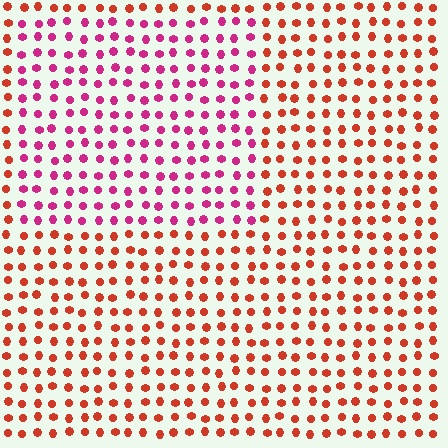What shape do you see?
I see a rectangle.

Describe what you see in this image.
The image is filled with small red elements in a uniform arrangement. A rectangle-shaped region is visible where the elements are tinted to a slightly different hue, forming a subtle color boundary.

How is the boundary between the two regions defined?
The boundary is defined purely by a slight shift in hue (about 41 degrees). Spacing, size, and orientation are identical on both sides.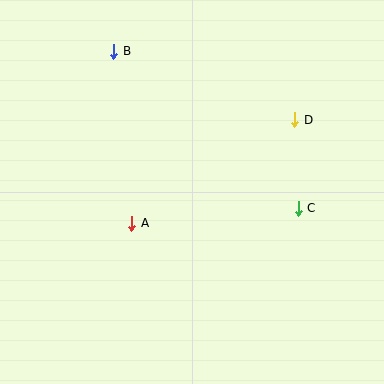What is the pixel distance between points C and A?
The distance between C and A is 167 pixels.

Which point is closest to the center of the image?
Point A at (132, 223) is closest to the center.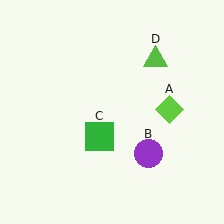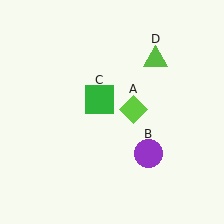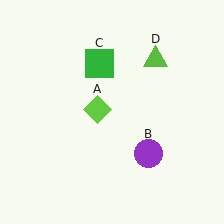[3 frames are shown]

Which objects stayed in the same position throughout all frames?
Purple circle (object B) and lime triangle (object D) remained stationary.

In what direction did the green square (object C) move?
The green square (object C) moved up.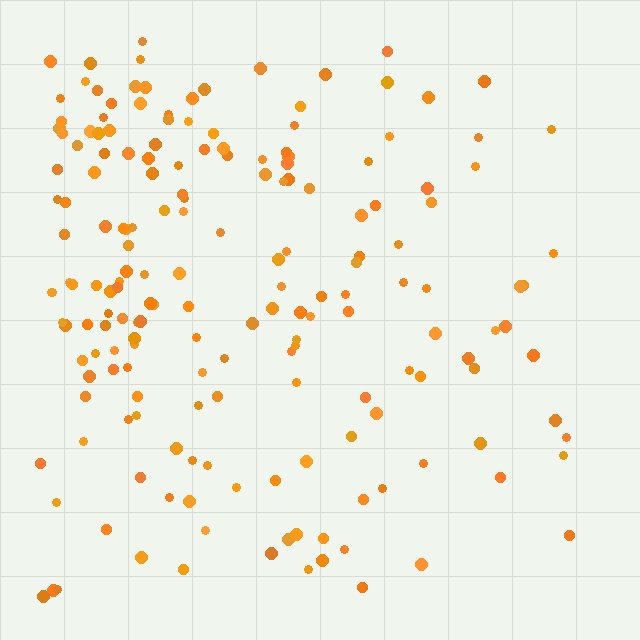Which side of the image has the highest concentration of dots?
The left.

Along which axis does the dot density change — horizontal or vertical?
Horizontal.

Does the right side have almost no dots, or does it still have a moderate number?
Still a moderate number, just noticeably fewer than the left.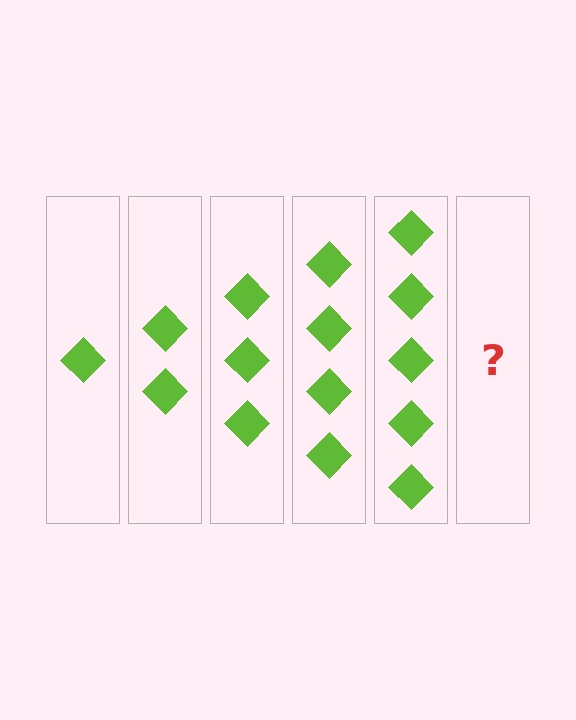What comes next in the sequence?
The next element should be 6 diamonds.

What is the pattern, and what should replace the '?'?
The pattern is that each step adds one more diamond. The '?' should be 6 diamonds.